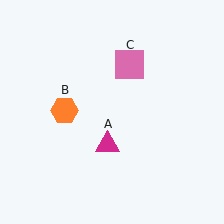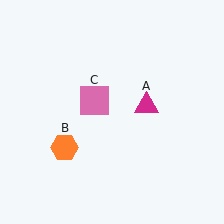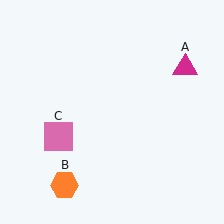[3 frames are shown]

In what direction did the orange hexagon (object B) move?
The orange hexagon (object B) moved down.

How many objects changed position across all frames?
3 objects changed position: magenta triangle (object A), orange hexagon (object B), pink square (object C).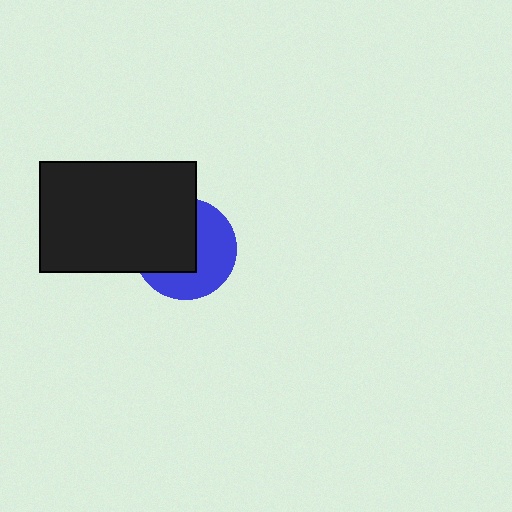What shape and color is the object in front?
The object in front is a black rectangle.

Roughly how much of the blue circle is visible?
About half of it is visible (roughly 49%).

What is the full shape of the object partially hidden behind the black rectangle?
The partially hidden object is a blue circle.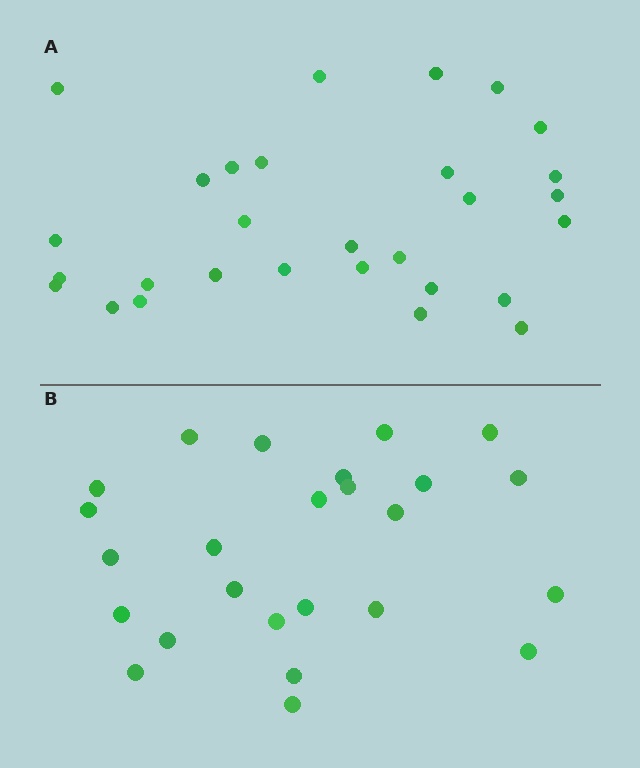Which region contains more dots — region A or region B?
Region A (the top region) has more dots.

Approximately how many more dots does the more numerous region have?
Region A has about 4 more dots than region B.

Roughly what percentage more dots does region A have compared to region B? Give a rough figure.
About 15% more.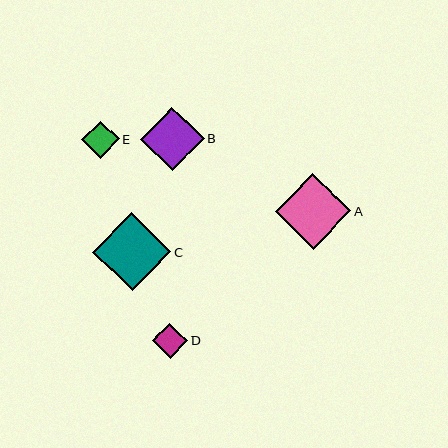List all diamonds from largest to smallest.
From largest to smallest: C, A, B, E, D.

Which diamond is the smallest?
Diamond D is the smallest with a size of approximately 35 pixels.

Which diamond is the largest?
Diamond C is the largest with a size of approximately 79 pixels.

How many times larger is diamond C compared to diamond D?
Diamond C is approximately 2.2 times the size of diamond D.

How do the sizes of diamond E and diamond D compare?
Diamond E and diamond D are approximately the same size.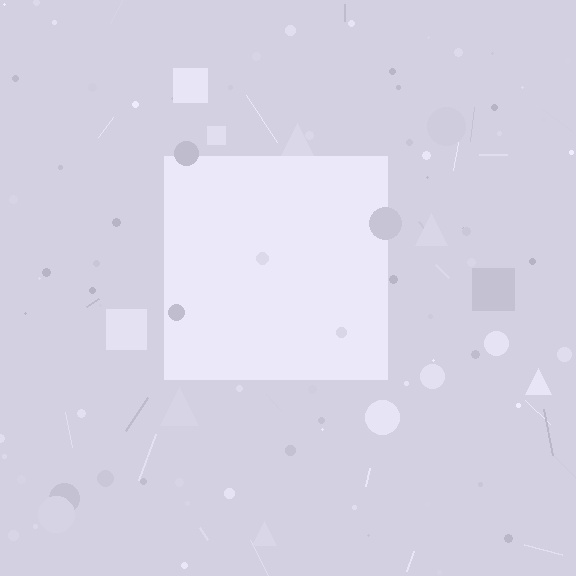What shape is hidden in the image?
A square is hidden in the image.